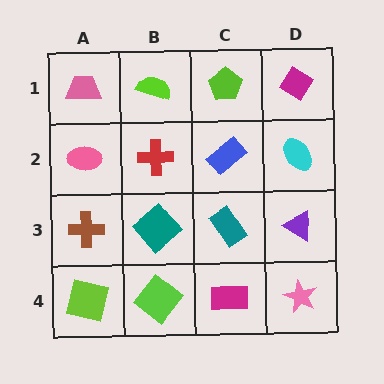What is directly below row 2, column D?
A purple triangle.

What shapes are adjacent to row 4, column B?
A teal diamond (row 3, column B), a lime square (row 4, column A), a magenta rectangle (row 4, column C).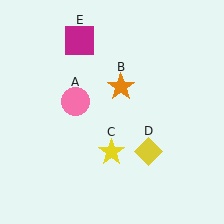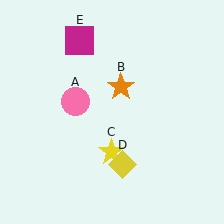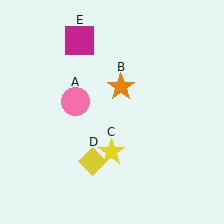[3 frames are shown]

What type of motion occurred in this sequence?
The yellow diamond (object D) rotated clockwise around the center of the scene.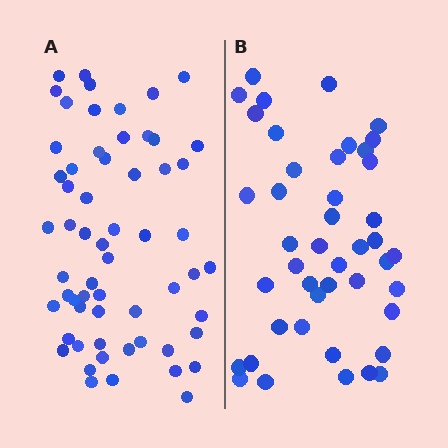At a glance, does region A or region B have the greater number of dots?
Region A (the left region) has more dots.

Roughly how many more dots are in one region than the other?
Region A has approximately 15 more dots than region B.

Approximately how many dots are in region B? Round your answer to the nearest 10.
About 40 dots. (The exact count is 44, which rounds to 40.)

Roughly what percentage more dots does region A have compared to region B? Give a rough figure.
About 35% more.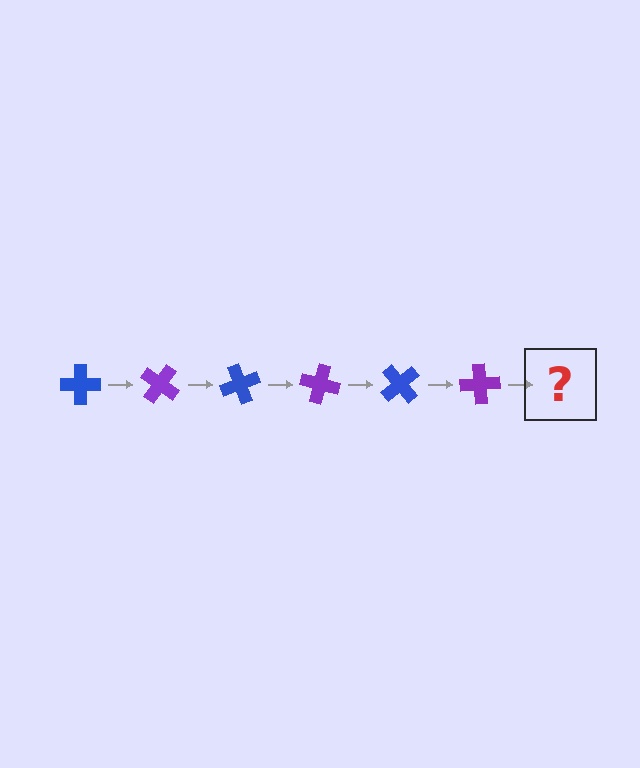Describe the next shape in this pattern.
It should be a blue cross, rotated 210 degrees from the start.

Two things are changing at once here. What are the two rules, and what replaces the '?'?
The two rules are that it rotates 35 degrees each step and the color cycles through blue and purple. The '?' should be a blue cross, rotated 210 degrees from the start.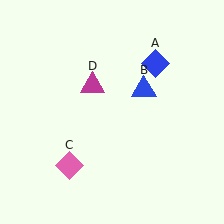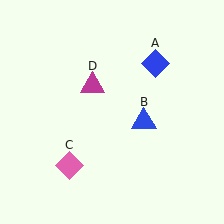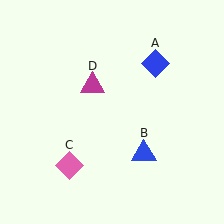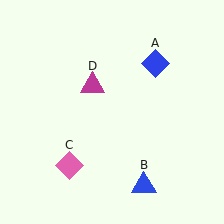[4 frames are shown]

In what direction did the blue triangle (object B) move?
The blue triangle (object B) moved down.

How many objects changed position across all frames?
1 object changed position: blue triangle (object B).